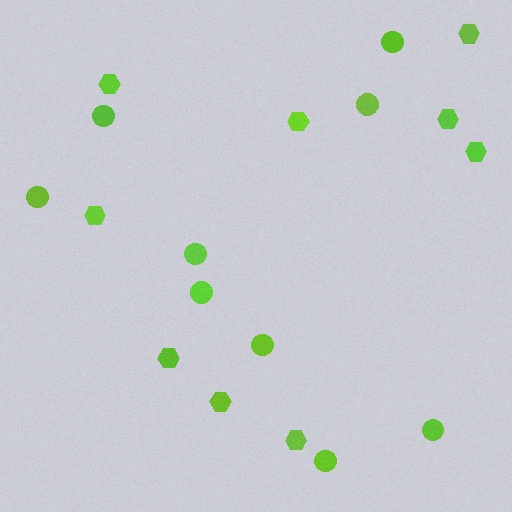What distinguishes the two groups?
There are 2 groups: one group of circles (9) and one group of hexagons (9).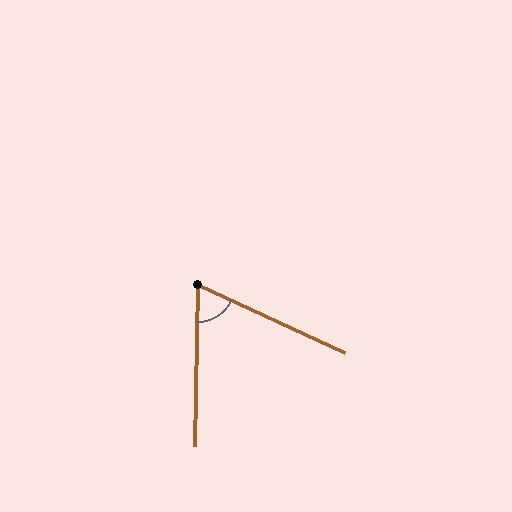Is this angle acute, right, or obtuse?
It is acute.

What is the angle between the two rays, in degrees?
Approximately 66 degrees.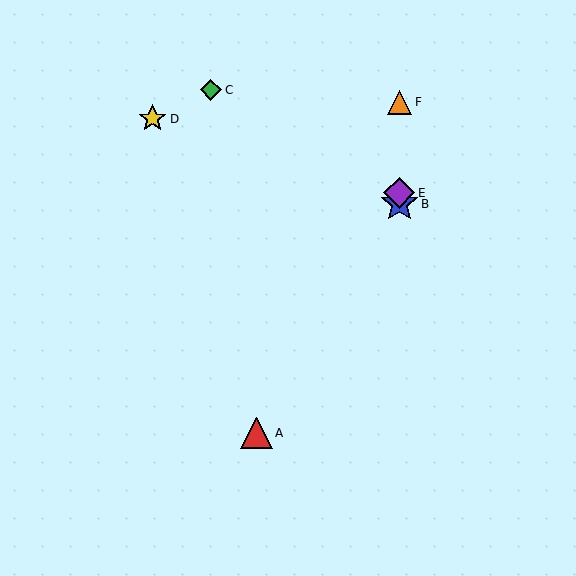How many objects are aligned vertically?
3 objects (B, E, F) are aligned vertically.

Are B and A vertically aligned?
No, B is at x≈399 and A is at x≈256.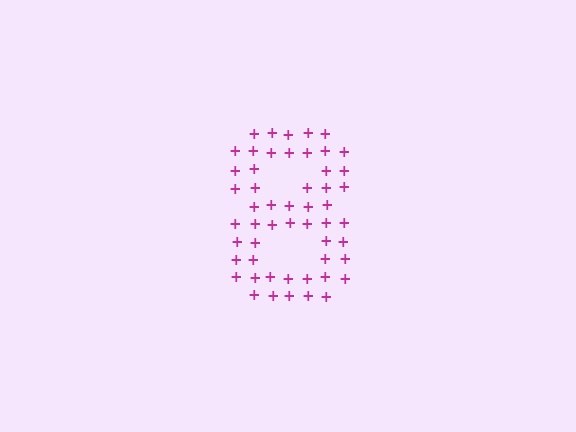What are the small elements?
The small elements are plus signs.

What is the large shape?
The large shape is the digit 8.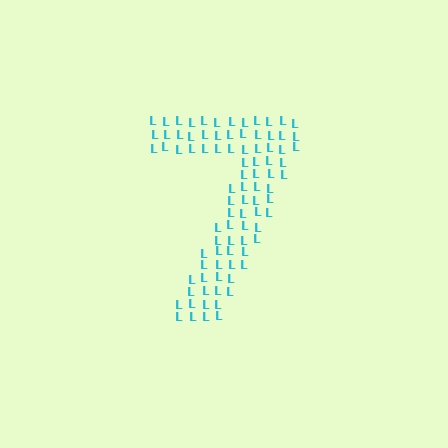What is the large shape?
The large shape is the digit 7.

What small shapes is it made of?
It is made of small letter L's.